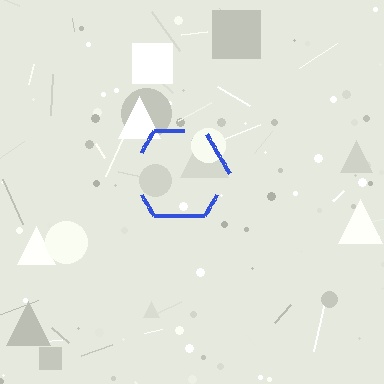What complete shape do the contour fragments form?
The contour fragments form a hexagon.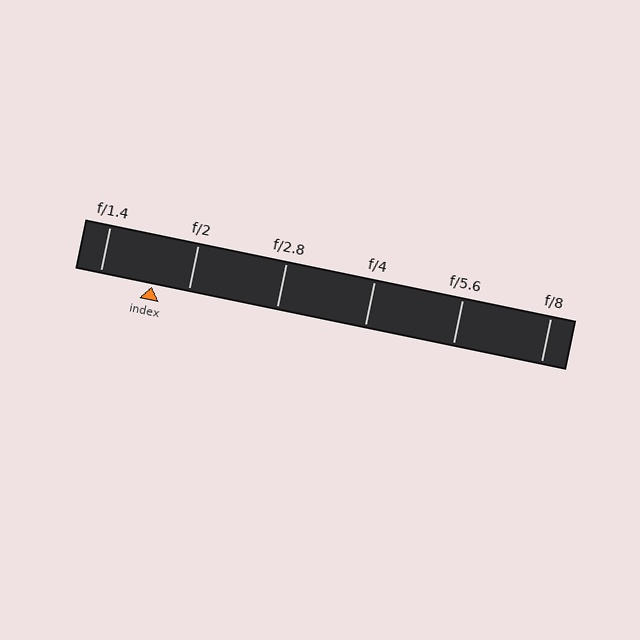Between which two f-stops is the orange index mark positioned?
The index mark is between f/1.4 and f/2.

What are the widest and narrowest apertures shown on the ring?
The widest aperture shown is f/1.4 and the narrowest is f/8.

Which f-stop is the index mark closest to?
The index mark is closest to f/2.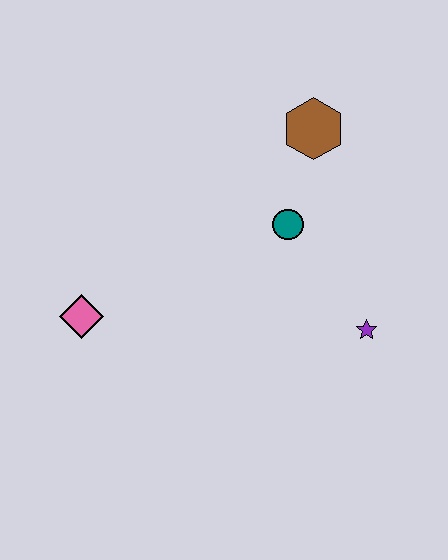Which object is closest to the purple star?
The teal circle is closest to the purple star.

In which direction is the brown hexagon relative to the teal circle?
The brown hexagon is above the teal circle.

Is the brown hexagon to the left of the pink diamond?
No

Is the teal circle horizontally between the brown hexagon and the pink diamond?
Yes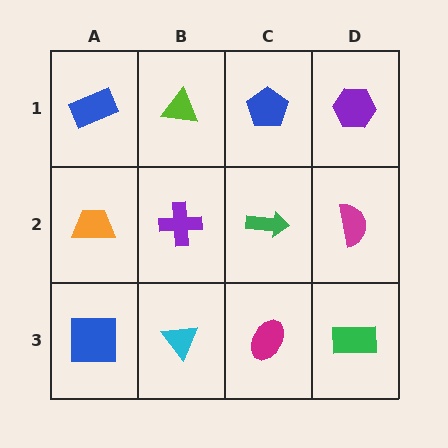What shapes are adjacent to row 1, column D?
A magenta semicircle (row 2, column D), a blue pentagon (row 1, column C).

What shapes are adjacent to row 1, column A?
An orange trapezoid (row 2, column A), a lime triangle (row 1, column B).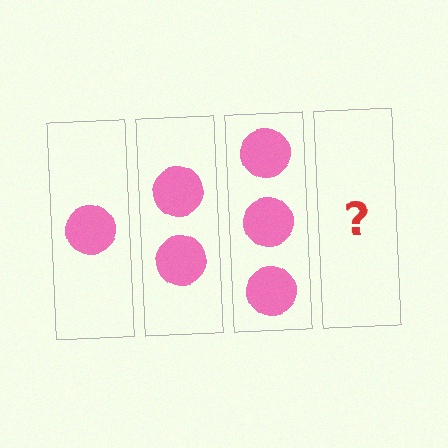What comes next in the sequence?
The next element should be 4 circles.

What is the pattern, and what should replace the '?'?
The pattern is that each step adds one more circle. The '?' should be 4 circles.